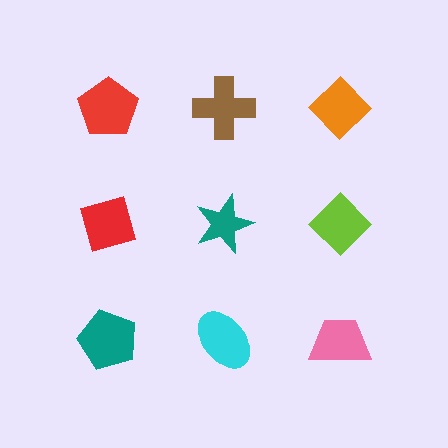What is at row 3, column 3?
A pink trapezoid.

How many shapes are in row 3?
3 shapes.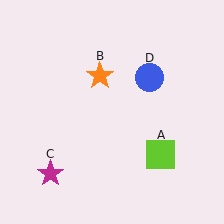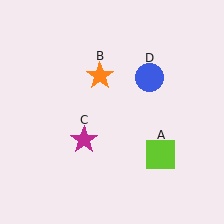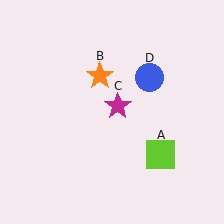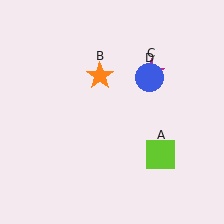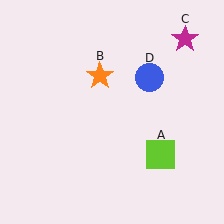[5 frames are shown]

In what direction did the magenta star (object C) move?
The magenta star (object C) moved up and to the right.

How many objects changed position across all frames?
1 object changed position: magenta star (object C).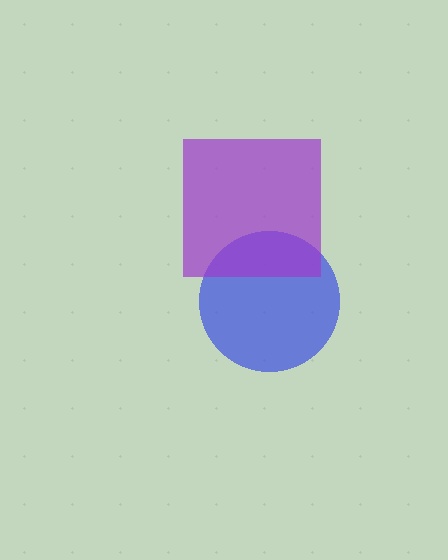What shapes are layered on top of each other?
The layered shapes are: a blue circle, a purple square.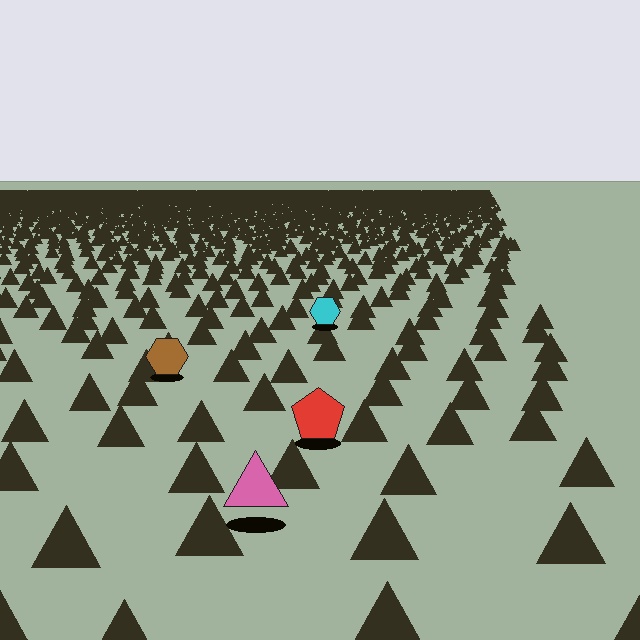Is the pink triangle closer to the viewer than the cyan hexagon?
Yes. The pink triangle is closer — you can tell from the texture gradient: the ground texture is coarser near it.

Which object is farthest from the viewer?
The cyan hexagon is farthest from the viewer. It appears smaller and the ground texture around it is denser.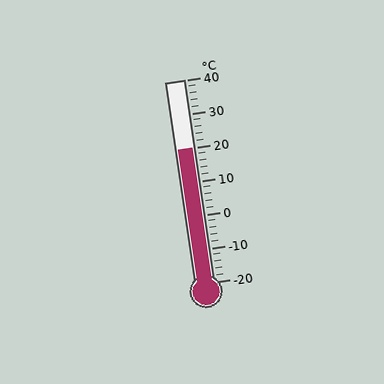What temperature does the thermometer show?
The thermometer shows approximately 20°C.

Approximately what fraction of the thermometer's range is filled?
The thermometer is filled to approximately 65% of its range.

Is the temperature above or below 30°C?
The temperature is below 30°C.